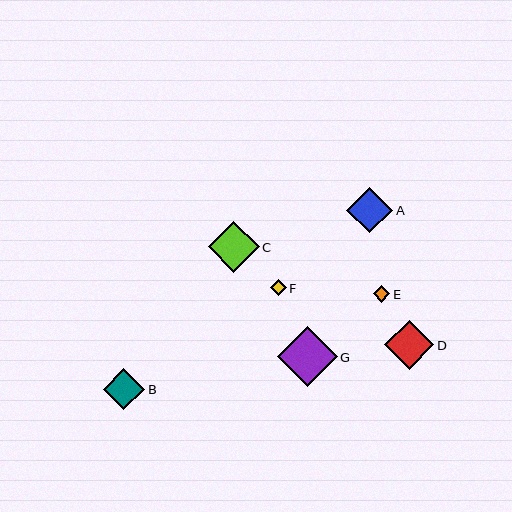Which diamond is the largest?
Diamond G is the largest with a size of approximately 60 pixels.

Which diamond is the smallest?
Diamond F is the smallest with a size of approximately 16 pixels.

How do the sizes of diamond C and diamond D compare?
Diamond C and diamond D are approximately the same size.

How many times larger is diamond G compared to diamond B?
Diamond G is approximately 1.4 times the size of diamond B.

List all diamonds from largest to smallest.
From largest to smallest: G, C, D, A, B, E, F.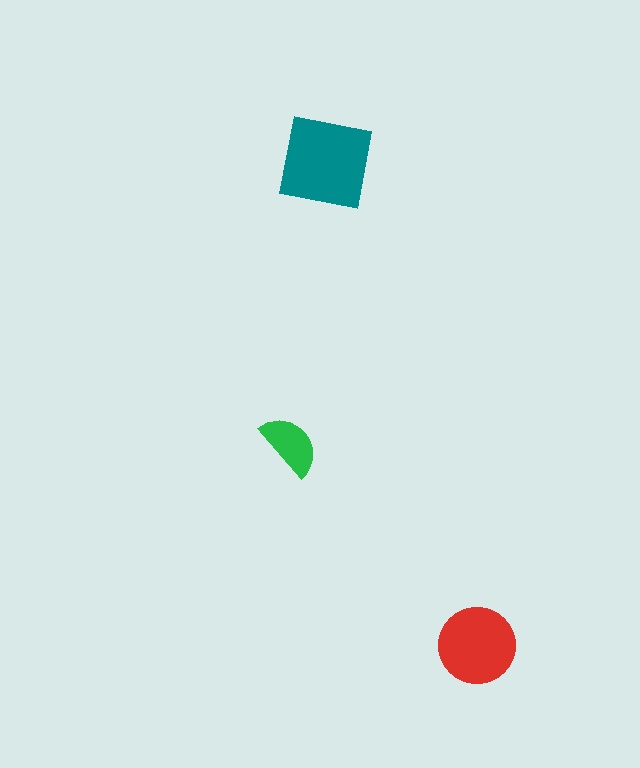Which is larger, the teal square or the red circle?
The teal square.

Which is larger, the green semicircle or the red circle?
The red circle.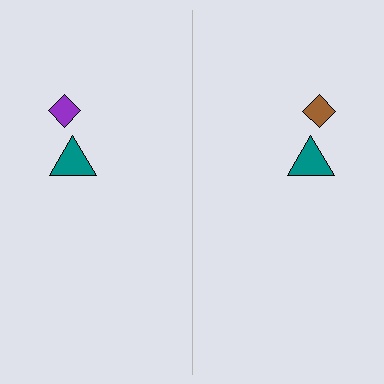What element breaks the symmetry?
The brown diamond on the right side breaks the symmetry — its mirror counterpart is purple.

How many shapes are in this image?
There are 4 shapes in this image.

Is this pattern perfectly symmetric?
No, the pattern is not perfectly symmetric. The brown diamond on the right side breaks the symmetry — its mirror counterpart is purple.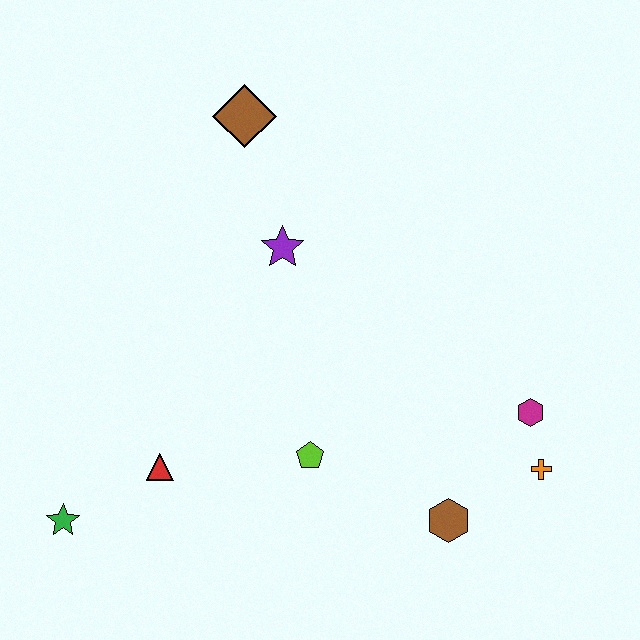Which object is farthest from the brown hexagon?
The brown diamond is farthest from the brown hexagon.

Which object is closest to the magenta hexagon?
The orange cross is closest to the magenta hexagon.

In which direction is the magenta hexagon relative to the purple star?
The magenta hexagon is to the right of the purple star.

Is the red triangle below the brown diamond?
Yes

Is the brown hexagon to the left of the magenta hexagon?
Yes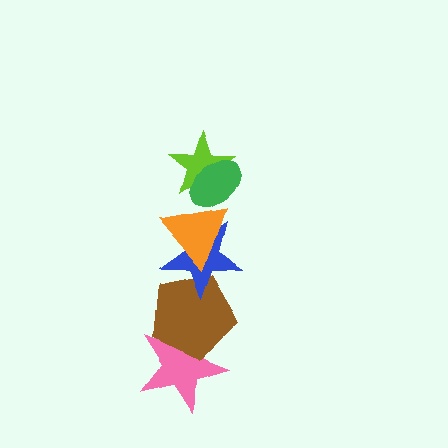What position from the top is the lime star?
The lime star is 2nd from the top.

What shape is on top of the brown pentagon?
The blue star is on top of the brown pentagon.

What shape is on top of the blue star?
The orange triangle is on top of the blue star.